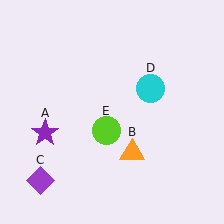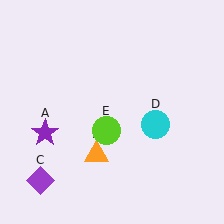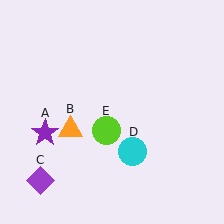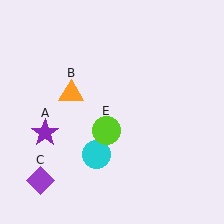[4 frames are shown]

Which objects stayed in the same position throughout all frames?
Purple star (object A) and purple diamond (object C) and lime circle (object E) remained stationary.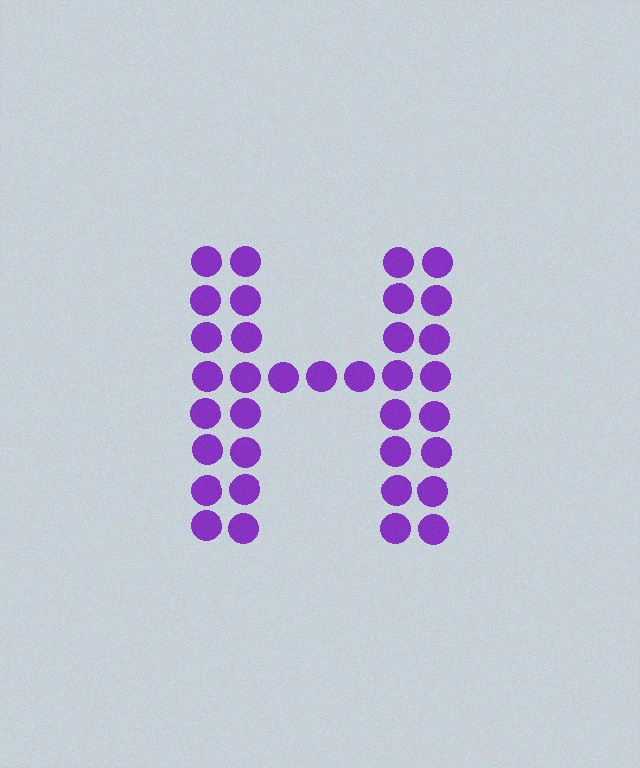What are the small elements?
The small elements are circles.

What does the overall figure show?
The overall figure shows the letter H.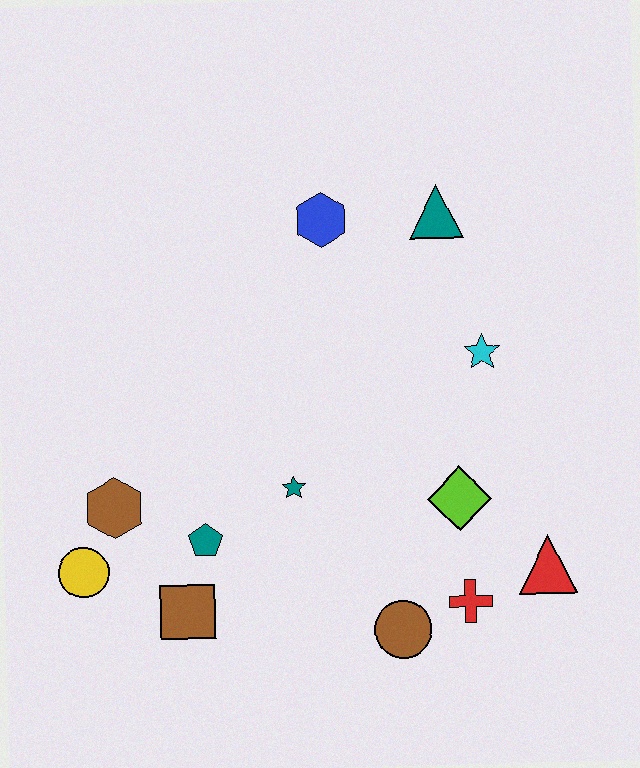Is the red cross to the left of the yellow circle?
No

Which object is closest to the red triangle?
The red cross is closest to the red triangle.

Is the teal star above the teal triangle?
No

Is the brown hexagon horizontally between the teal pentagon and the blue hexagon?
No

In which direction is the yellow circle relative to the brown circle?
The yellow circle is to the left of the brown circle.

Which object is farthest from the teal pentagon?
The teal triangle is farthest from the teal pentagon.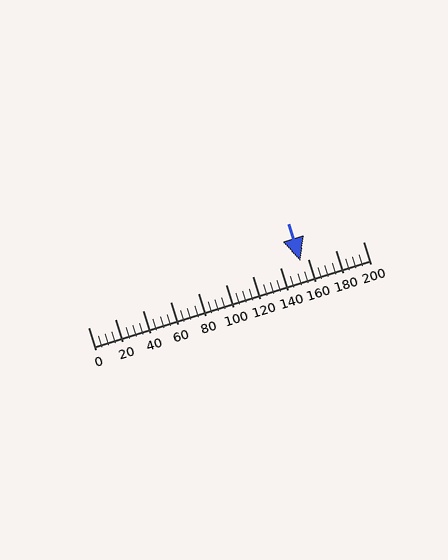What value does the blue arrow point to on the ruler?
The blue arrow points to approximately 154.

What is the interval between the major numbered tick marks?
The major tick marks are spaced 20 units apart.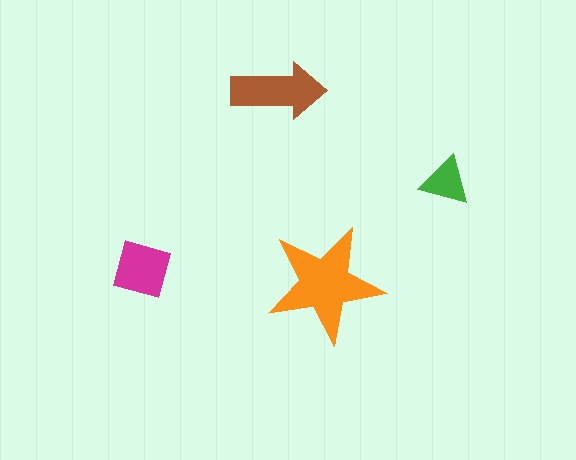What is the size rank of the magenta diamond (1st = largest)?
3rd.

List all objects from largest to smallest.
The orange star, the brown arrow, the magenta diamond, the green triangle.